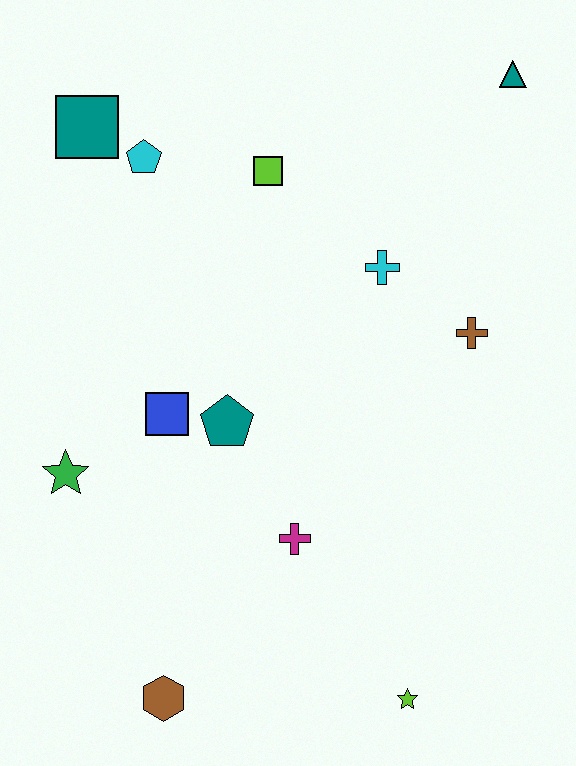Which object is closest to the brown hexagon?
The magenta cross is closest to the brown hexagon.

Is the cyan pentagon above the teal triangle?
No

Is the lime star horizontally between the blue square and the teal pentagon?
No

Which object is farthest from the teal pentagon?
The teal triangle is farthest from the teal pentagon.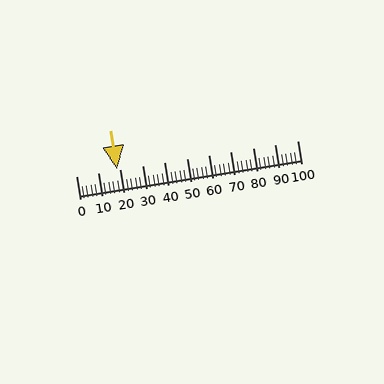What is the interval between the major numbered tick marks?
The major tick marks are spaced 10 units apart.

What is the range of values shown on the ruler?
The ruler shows values from 0 to 100.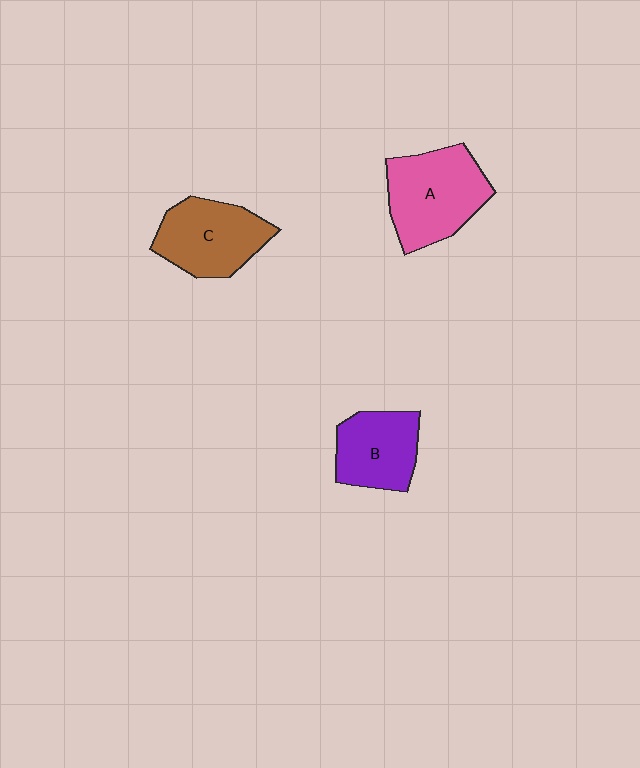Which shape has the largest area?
Shape A (pink).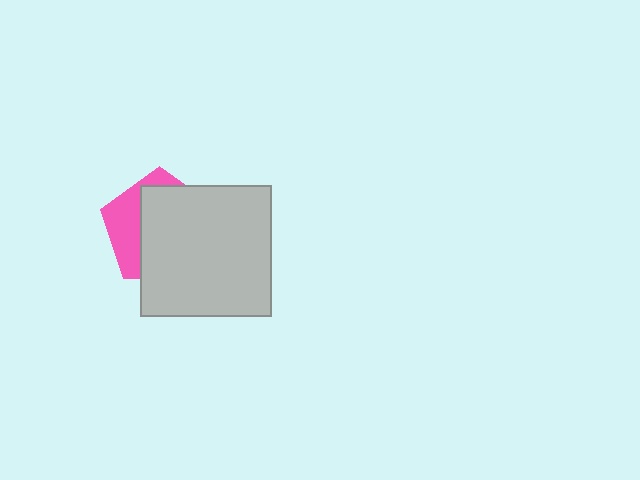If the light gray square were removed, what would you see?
You would see the complete pink pentagon.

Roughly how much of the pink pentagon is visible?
A small part of it is visible (roughly 32%).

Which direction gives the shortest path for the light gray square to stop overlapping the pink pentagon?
Moving toward the lower-right gives the shortest separation.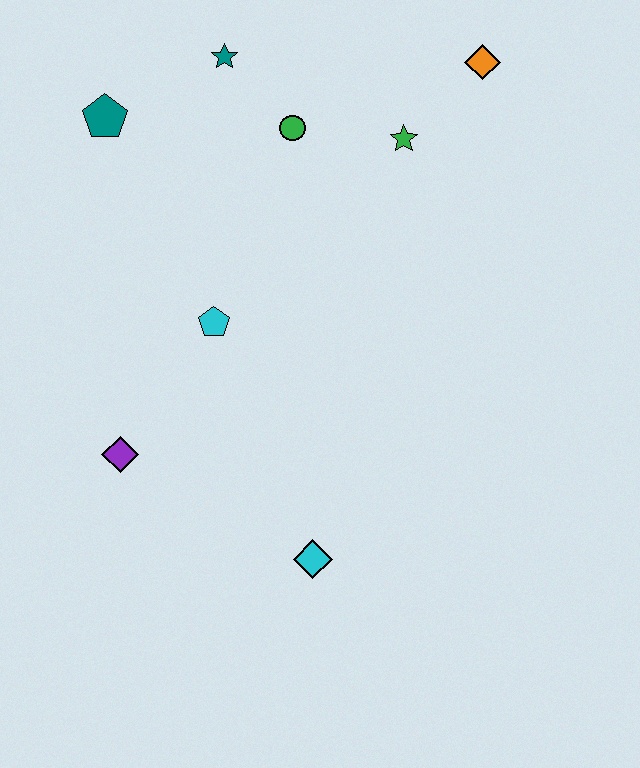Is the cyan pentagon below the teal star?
Yes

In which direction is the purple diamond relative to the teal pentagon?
The purple diamond is below the teal pentagon.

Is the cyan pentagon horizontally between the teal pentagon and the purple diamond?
No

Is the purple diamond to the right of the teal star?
No